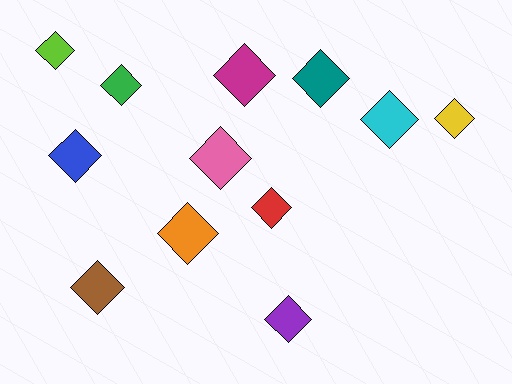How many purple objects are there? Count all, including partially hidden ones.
There is 1 purple object.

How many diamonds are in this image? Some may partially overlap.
There are 12 diamonds.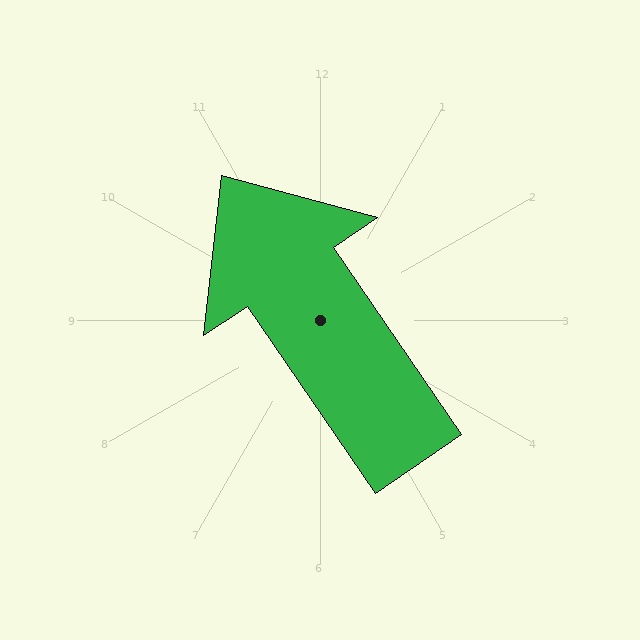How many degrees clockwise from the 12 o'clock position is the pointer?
Approximately 326 degrees.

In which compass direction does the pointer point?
Northwest.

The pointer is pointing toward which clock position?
Roughly 11 o'clock.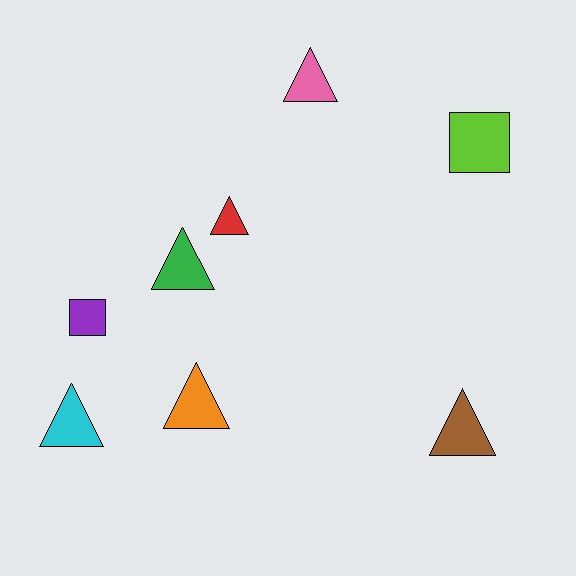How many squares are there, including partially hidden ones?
There are 2 squares.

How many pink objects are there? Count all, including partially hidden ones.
There is 1 pink object.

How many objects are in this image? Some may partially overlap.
There are 8 objects.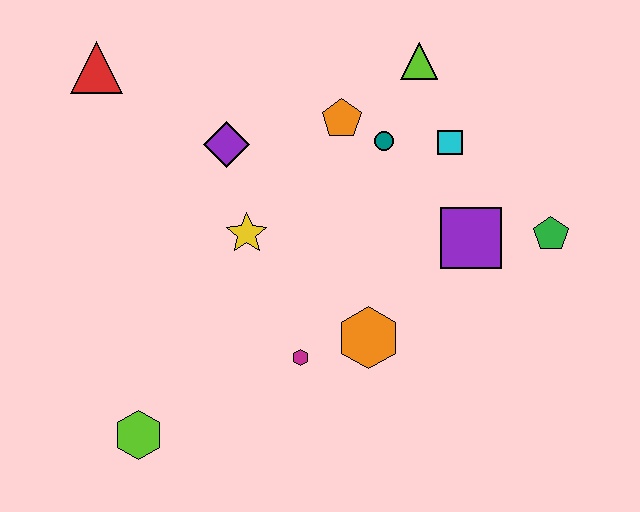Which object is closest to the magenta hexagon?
The orange hexagon is closest to the magenta hexagon.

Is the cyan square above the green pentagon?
Yes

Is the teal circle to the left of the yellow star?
No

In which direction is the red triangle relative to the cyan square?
The red triangle is to the left of the cyan square.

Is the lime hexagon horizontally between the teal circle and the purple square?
No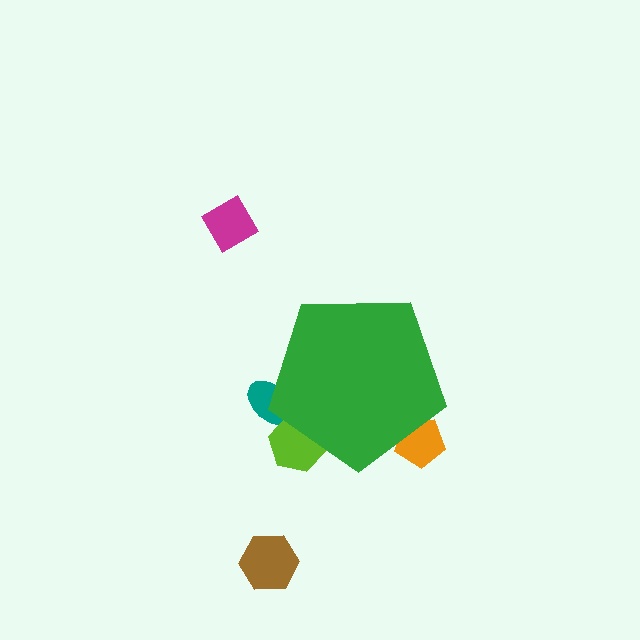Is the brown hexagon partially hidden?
No, the brown hexagon is fully visible.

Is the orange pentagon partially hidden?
Yes, the orange pentagon is partially hidden behind the green pentagon.